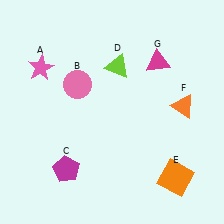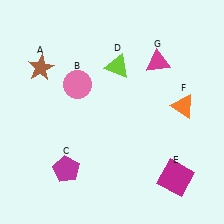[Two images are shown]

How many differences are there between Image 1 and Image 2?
There are 2 differences between the two images.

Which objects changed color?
A changed from pink to brown. E changed from orange to magenta.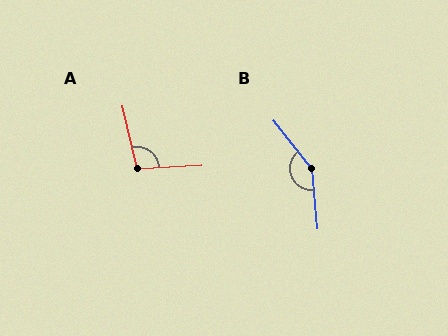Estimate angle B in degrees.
Approximately 147 degrees.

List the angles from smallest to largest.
A (100°), B (147°).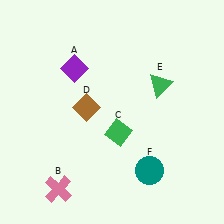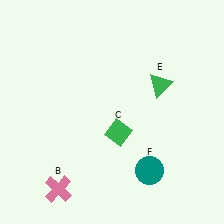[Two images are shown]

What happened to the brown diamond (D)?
The brown diamond (D) was removed in Image 2. It was in the top-left area of Image 1.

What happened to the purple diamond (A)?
The purple diamond (A) was removed in Image 2. It was in the top-left area of Image 1.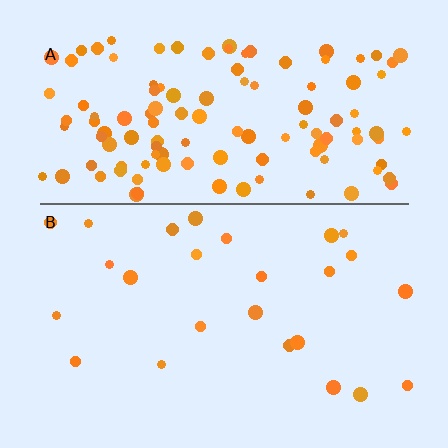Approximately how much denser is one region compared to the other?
Approximately 4.8× — region A over region B.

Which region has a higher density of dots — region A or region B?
A (the top).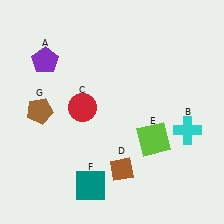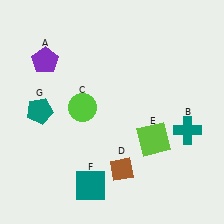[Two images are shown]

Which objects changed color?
B changed from cyan to teal. C changed from red to lime. G changed from brown to teal.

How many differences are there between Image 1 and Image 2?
There are 3 differences between the two images.